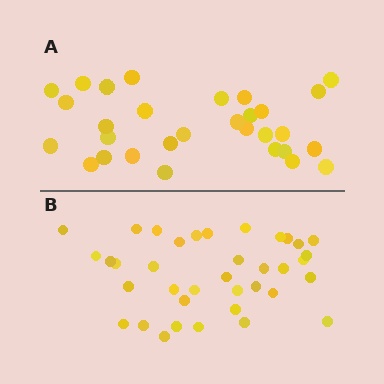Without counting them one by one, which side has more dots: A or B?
Region B (the bottom region) has more dots.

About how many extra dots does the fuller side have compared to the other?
Region B has roughly 8 or so more dots than region A.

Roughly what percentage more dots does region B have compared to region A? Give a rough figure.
About 25% more.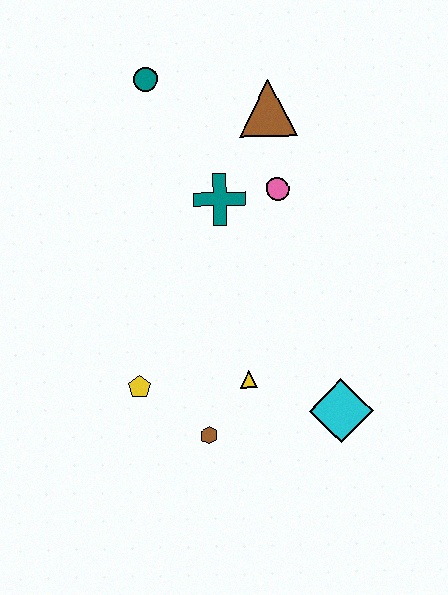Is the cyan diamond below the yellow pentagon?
Yes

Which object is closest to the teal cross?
The pink circle is closest to the teal cross.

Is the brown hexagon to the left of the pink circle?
Yes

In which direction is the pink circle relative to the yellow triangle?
The pink circle is above the yellow triangle.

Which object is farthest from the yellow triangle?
The teal circle is farthest from the yellow triangle.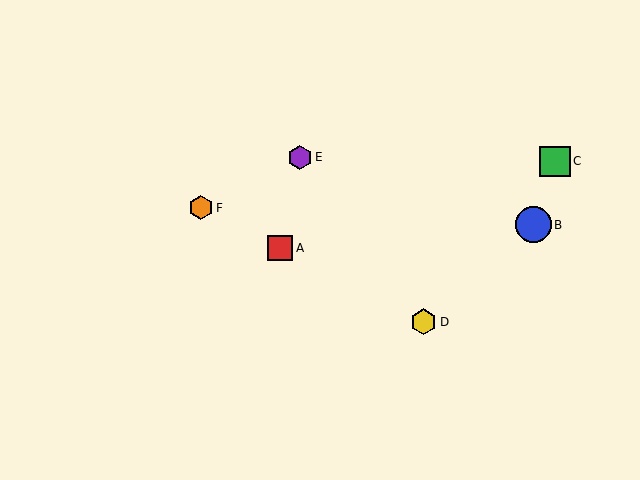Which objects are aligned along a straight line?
Objects A, D, F are aligned along a straight line.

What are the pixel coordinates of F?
Object F is at (201, 208).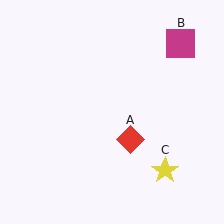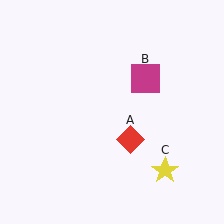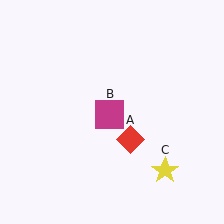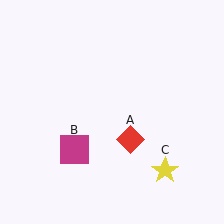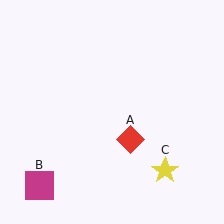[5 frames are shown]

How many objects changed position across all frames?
1 object changed position: magenta square (object B).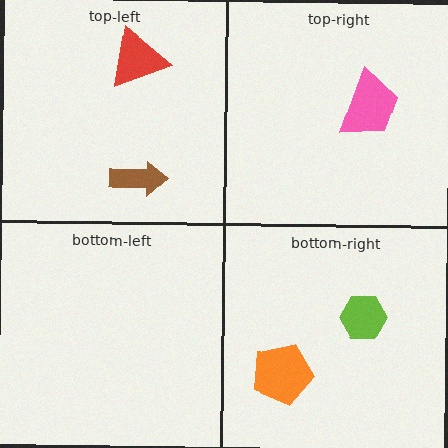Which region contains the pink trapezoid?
The top-right region.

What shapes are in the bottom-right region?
The orange pentagon, the lime hexagon.